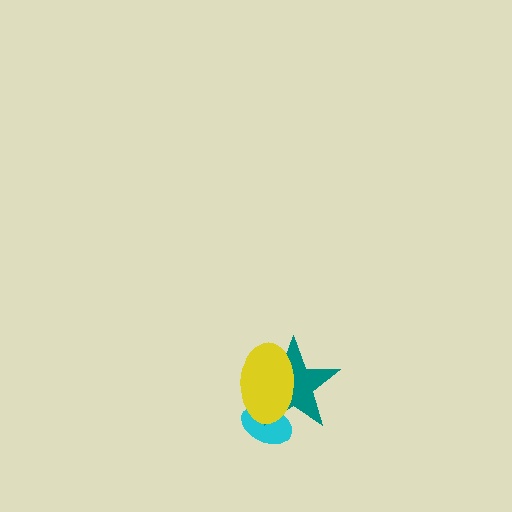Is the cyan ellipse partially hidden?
Yes, it is partially covered by another shape.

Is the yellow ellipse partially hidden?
No, no other shape covers it.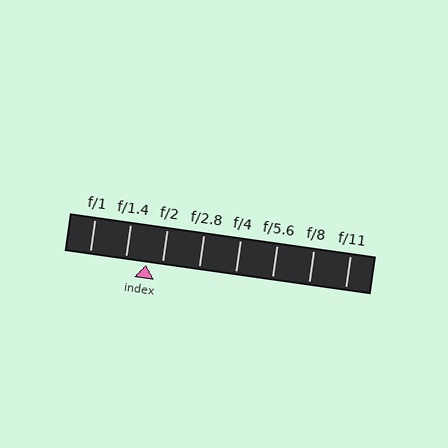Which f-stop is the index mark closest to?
The index mark is closest to f/2.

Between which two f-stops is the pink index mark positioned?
The index mark is between f/1.4 and f/2.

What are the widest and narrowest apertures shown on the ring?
The widest aperture shown is f/1 and the narrowest is f/11.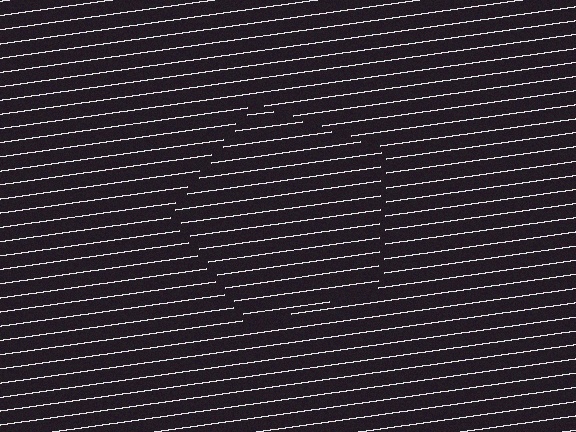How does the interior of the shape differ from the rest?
The interior of the shape contains the same grating, shifted by half a period — the contour is defined by the phase discontinuity where line-ends from the inner and outer gratings abut.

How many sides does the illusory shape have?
5 sides — the line-ends trace a pentagon.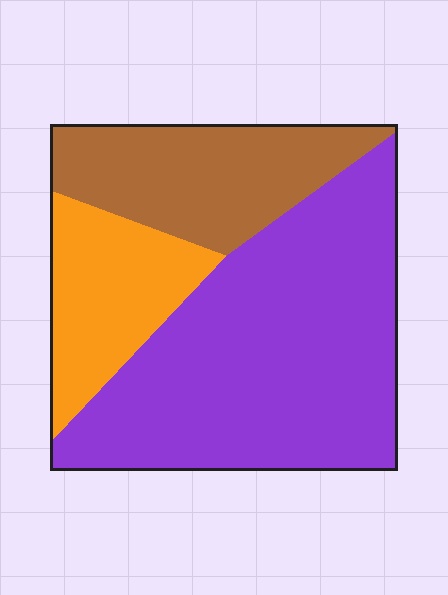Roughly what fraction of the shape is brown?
Brown covers around 25% of the shape.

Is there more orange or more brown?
Brown.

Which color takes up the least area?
Orange, at roughly 20%.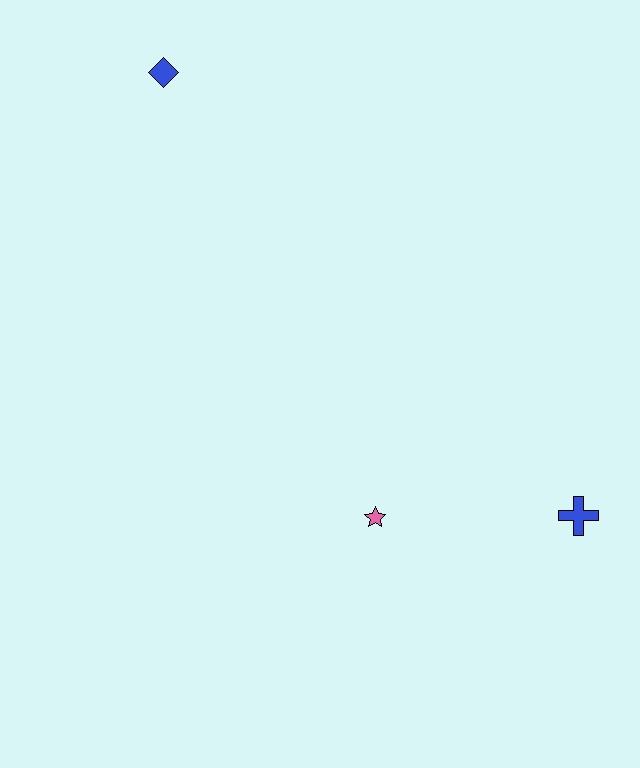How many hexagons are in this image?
There are no hexagons.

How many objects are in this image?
There are 3 objects.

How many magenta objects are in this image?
There are no magenta objects.